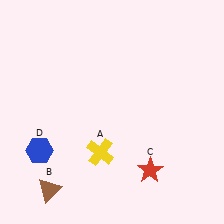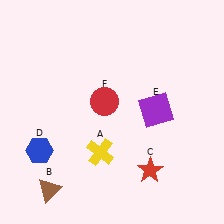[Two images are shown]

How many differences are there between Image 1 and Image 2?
There are 2 differences between the two images.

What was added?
A purple square (E), a red circle (F) were added in Image 2.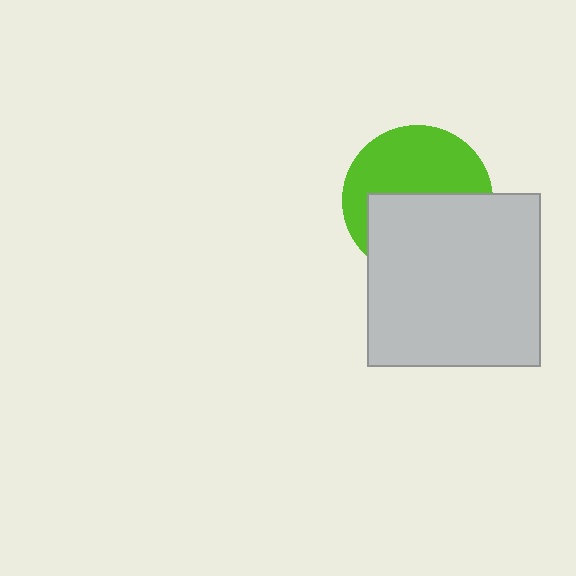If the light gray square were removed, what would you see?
You would see the complete lime circle.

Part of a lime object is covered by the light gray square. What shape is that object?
It is a circle.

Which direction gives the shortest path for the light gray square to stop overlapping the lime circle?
Moving down gives the shortest separation.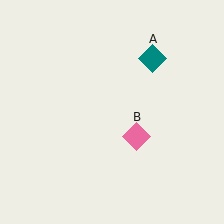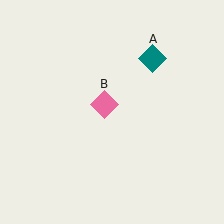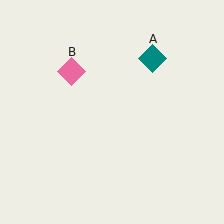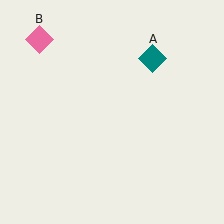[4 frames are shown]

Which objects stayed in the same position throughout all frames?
Teal diamond (object A) remained stationary.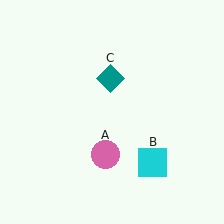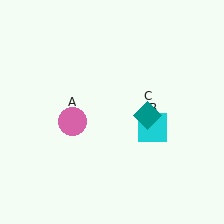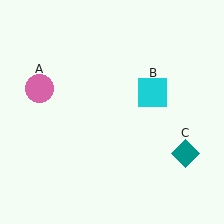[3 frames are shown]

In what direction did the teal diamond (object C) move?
The teal diamond (object C) moved down and to the right.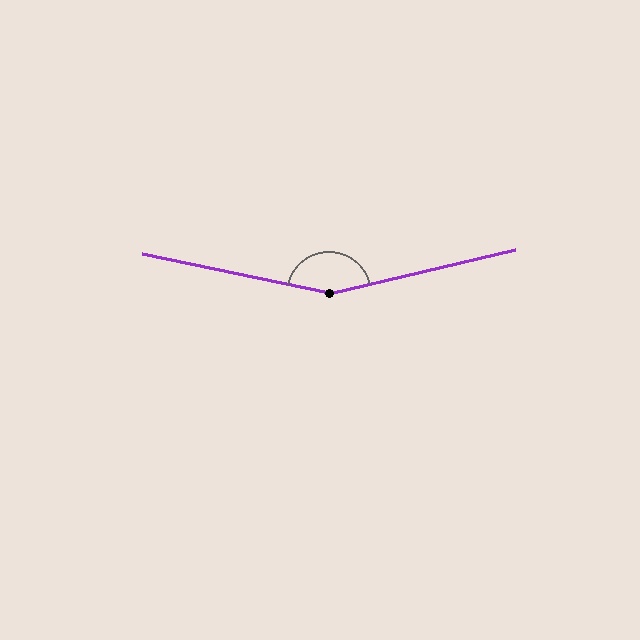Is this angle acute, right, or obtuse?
It is obtuse.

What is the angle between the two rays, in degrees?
Approximately 155 degrees.